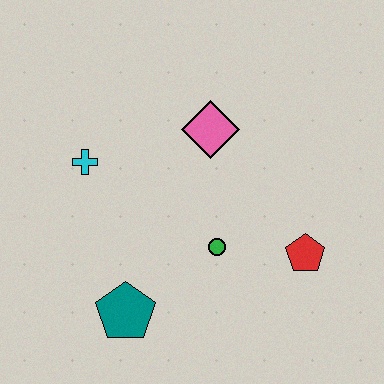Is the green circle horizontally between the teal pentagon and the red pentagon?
Yes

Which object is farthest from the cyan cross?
The red pentagon is farthest from the cyan cross.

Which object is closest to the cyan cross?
The pink diamond is closest to the cyan cross.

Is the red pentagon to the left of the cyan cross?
No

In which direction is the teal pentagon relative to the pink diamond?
The teal pentagon is below the pink diamond.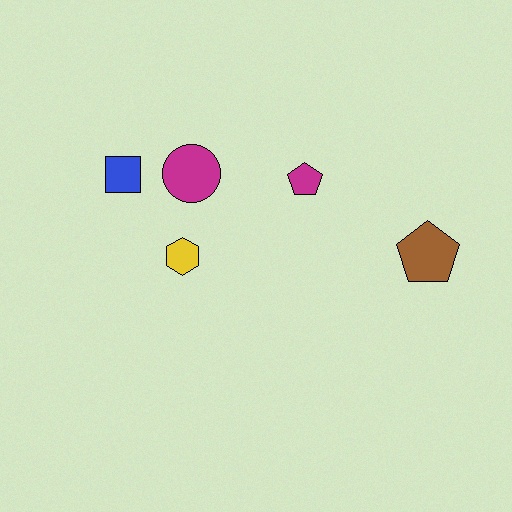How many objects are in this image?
There are 5 objects.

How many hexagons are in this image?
There is 1 hexagon.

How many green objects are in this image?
There are no green objects.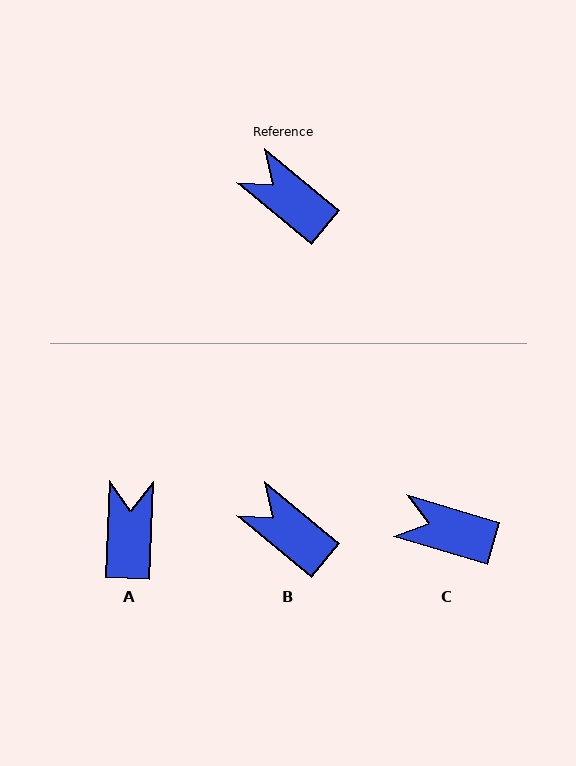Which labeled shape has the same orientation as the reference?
B.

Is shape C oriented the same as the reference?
No, it is off by about 22 degrees.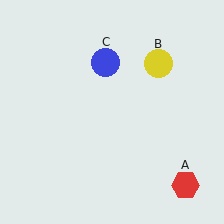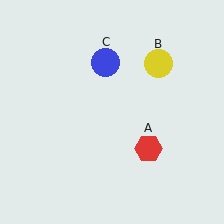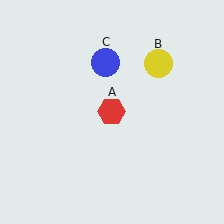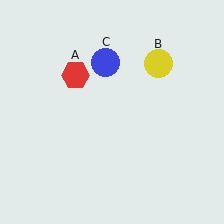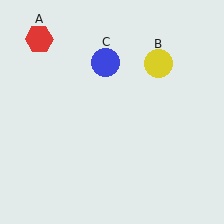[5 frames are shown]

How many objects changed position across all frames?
1 object changed position: red hexagon (object A).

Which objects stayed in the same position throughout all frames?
Yellow circle (object B) and blue circle (object C) remained stationary.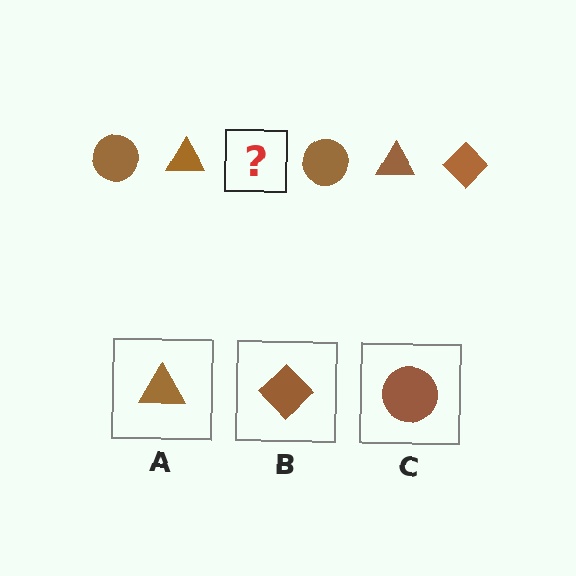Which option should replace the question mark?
Option B.